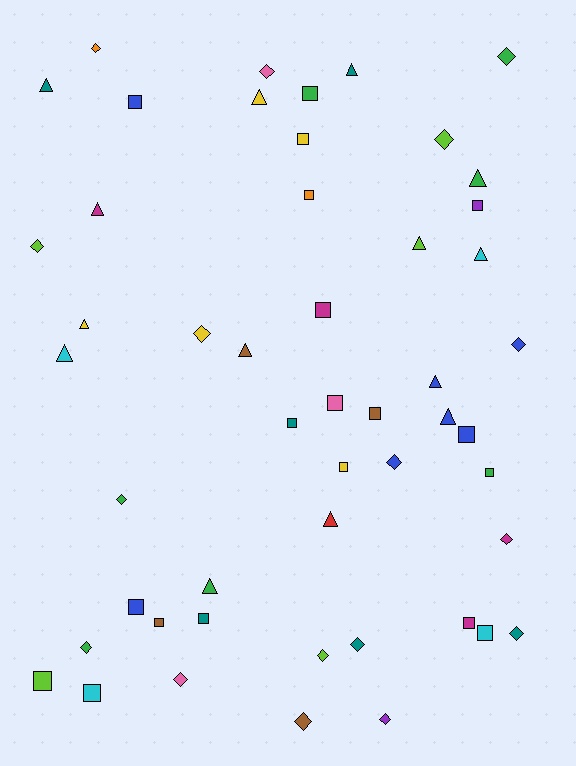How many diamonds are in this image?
There are 17 diamonds.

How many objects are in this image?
There are 50 objects.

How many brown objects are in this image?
There are 4 brown objects.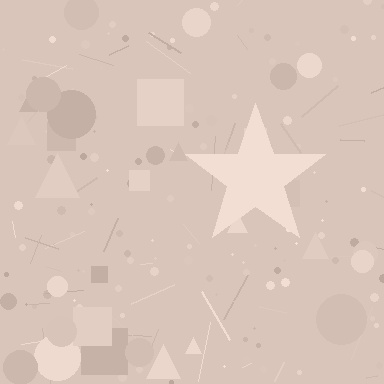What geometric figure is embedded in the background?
A star is embedded in the background.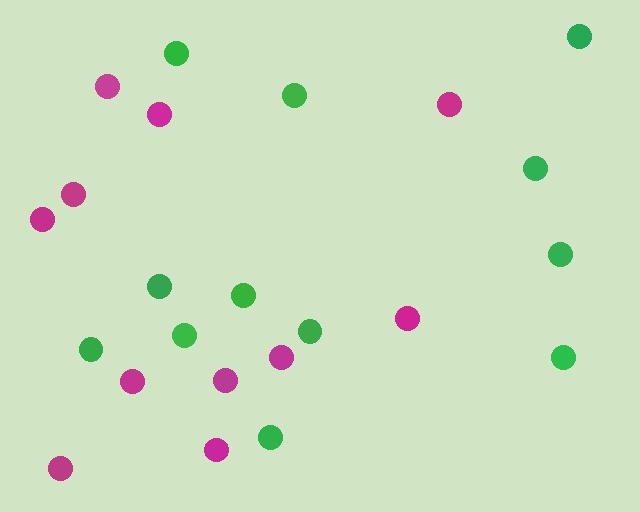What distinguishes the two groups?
There are 2 groups: one group of green circles (12) and one group of magenta circles (11).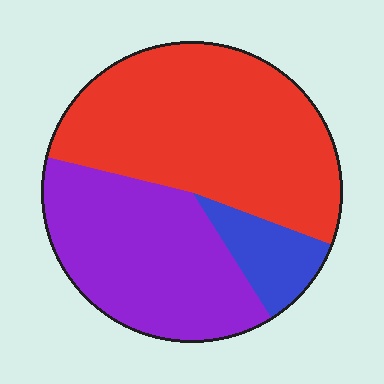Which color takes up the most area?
Red, at roughly 50%.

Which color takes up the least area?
Blue, at roughly 10%.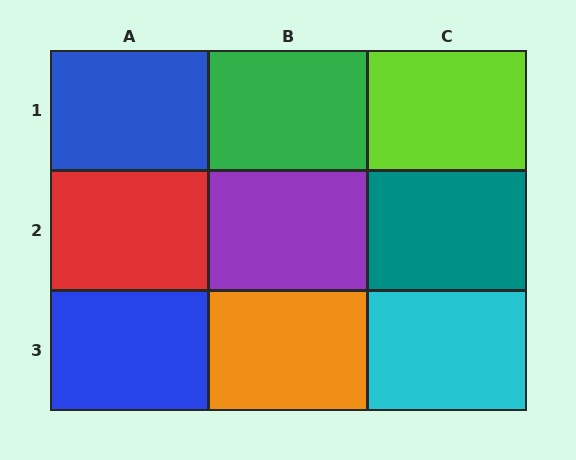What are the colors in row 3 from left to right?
Blue, orange, cyan.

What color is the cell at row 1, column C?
Lime.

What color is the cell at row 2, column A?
Red.